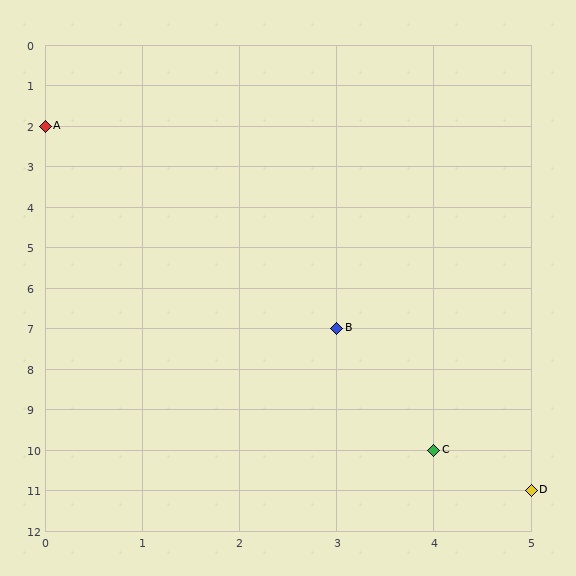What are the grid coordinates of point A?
Point A is at grid coordinates (0, 2).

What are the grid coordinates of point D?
Point D is at grid coordinates (5, 11).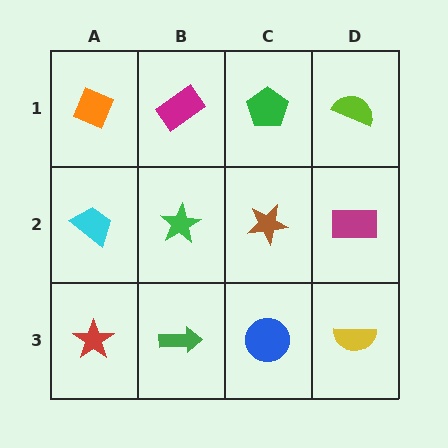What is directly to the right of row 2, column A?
A green star.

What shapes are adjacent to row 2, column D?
A lime semicircle (row 1, column D), a yellow semicircle (row 3, column D), a brown star (row 2, column C).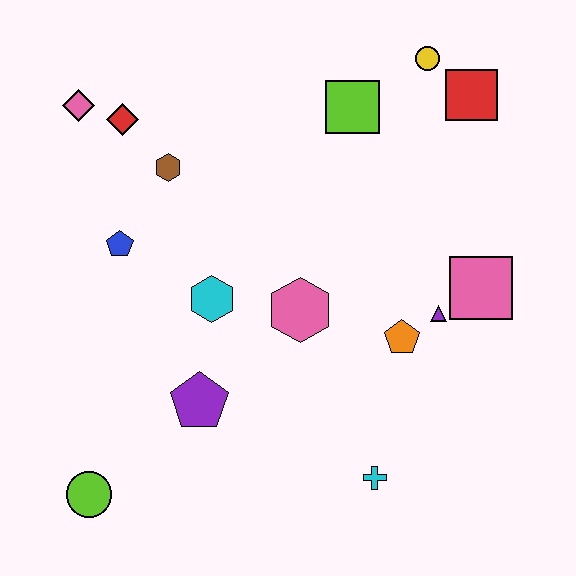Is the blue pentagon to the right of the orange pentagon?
No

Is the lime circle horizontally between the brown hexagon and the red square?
No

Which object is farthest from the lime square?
The lime circle is farthest from the lime square.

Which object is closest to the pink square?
The purple triangle is closest to the pink square.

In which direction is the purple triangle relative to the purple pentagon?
The purple triangle is to the right of the purple pentagon.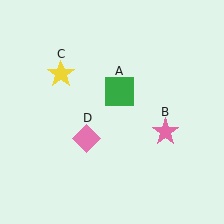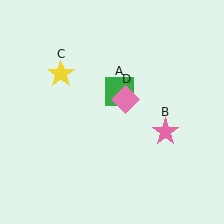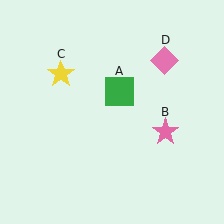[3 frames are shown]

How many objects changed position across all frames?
1 object changed position: pink diamond (object D).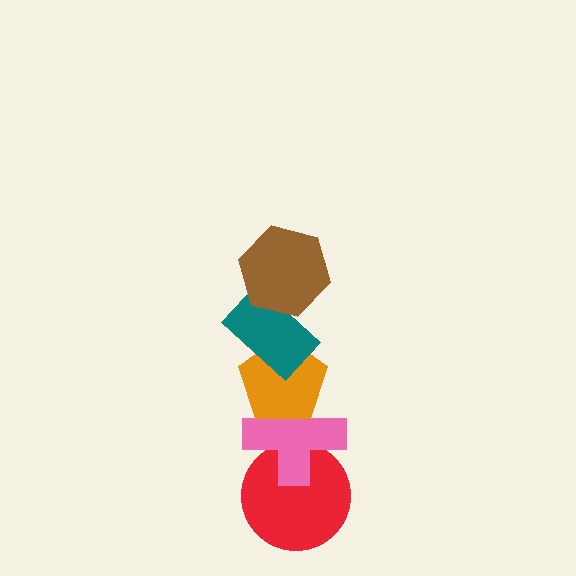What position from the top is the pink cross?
The pink cross is 4th from the top.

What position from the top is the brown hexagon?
The brown hexagon is 1st from the top.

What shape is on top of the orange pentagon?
The teal rectangle is on top of the orange pentagon.